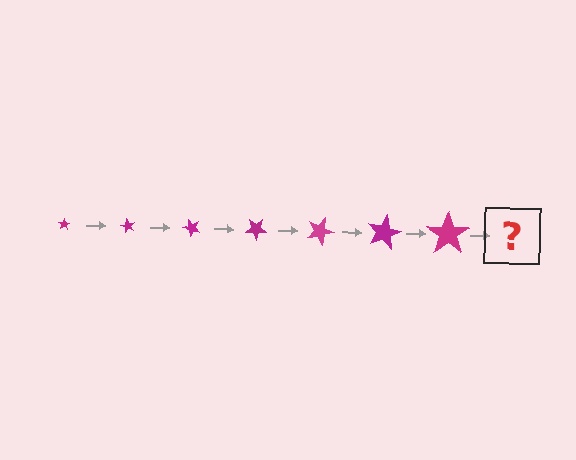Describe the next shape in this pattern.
It should be a star, larger than the previous one and rotated 420 degrees from the start.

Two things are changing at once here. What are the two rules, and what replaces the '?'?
The two rules are that the star grows larger each step and it rotates 60 degrees each step. The '?' should be a star, larger than the previous one and rotated 420 degrees from the start.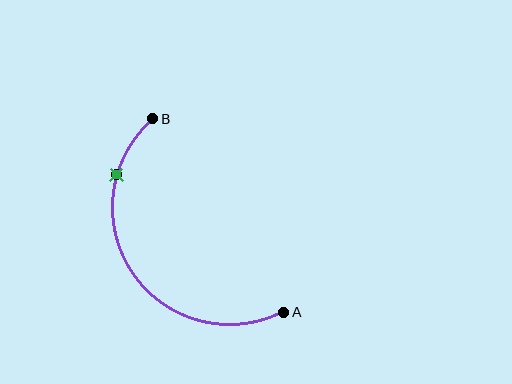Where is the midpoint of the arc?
The arc midpoint is the point on the curve farthest from the straight line joining A and B. It sits below and to the left of that line.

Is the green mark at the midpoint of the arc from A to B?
No. The green mark lies on the arc but is closer to endpoint B. The arc midpoint would be at the point on the curve equidistant along the arc from both A and B.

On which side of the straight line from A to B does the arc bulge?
The arc bulges below and to the left of the straight line connecting A and B.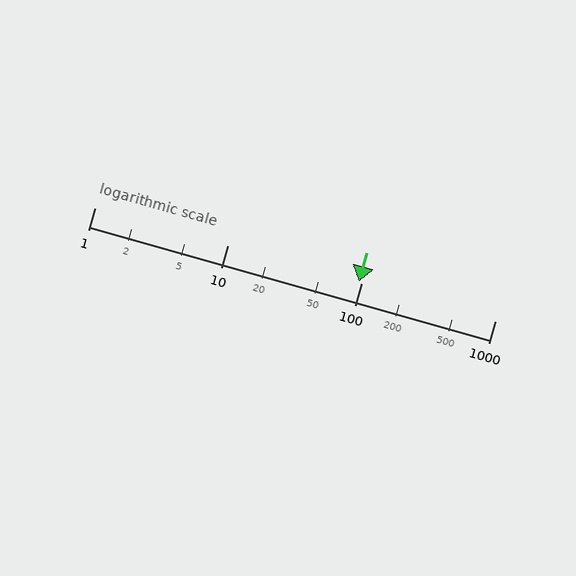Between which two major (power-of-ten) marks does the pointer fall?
The pointer is between 10 and 100.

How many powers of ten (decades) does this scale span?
The scale spans 3 decades, from 1 to 1000.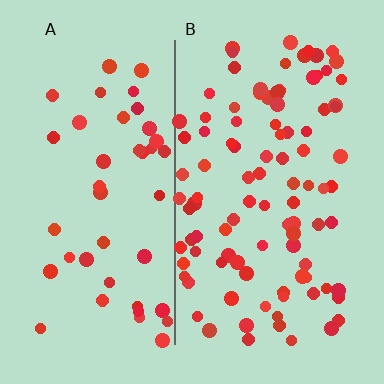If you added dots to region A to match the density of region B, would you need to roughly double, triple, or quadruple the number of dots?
Approximately double.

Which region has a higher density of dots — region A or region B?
B (the right).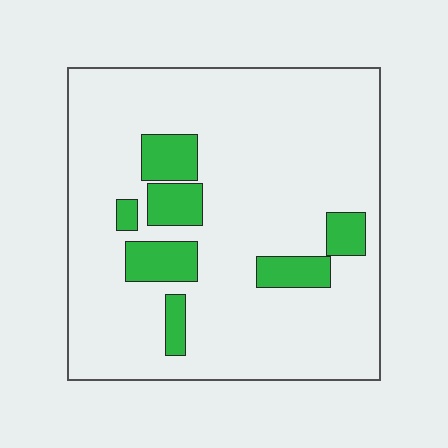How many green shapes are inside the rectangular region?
7.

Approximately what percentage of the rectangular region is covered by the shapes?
Approximately 15%.